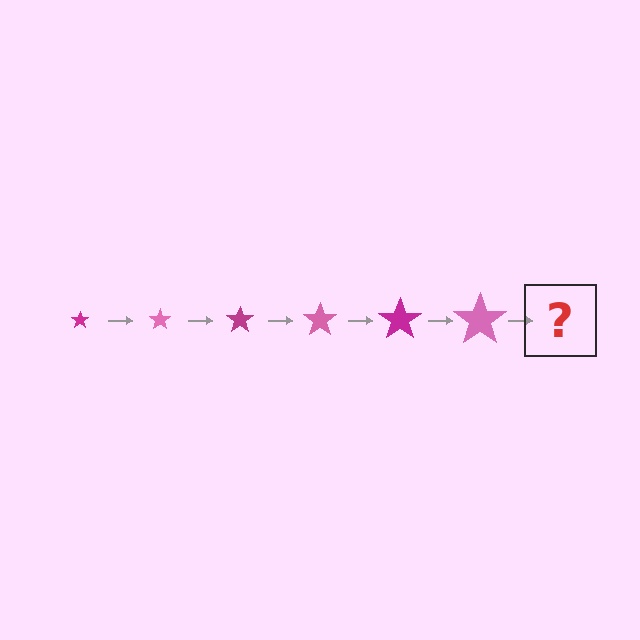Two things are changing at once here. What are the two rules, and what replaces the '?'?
The two rules are that the star grows larger each step and the color cycles through magenta and pink. The '?' should be a magenta star, larger than the previous one.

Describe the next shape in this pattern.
It should be a magenta star, larger than the previous one.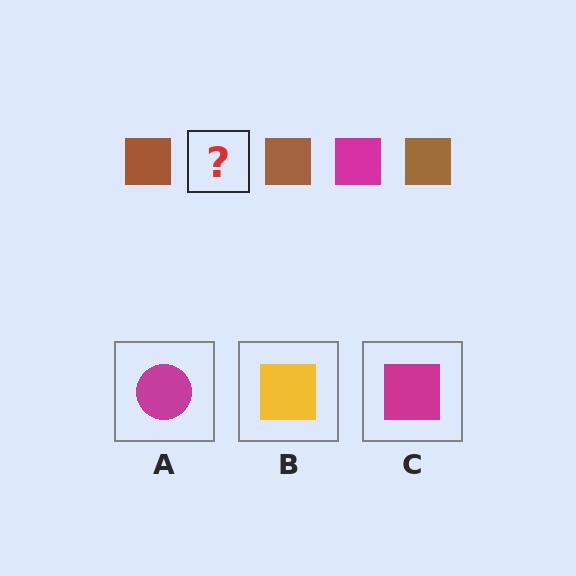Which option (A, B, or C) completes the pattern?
C.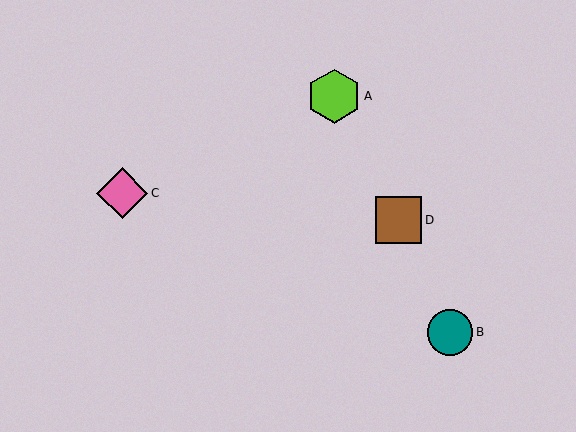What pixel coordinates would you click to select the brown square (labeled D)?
Click at (398, 220) to select the brown square D.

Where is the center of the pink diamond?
The center of the pink diamond is at (122, 193).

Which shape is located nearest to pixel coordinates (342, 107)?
The lime hexagon (labeled A) at (334, 96) is nearest to that location.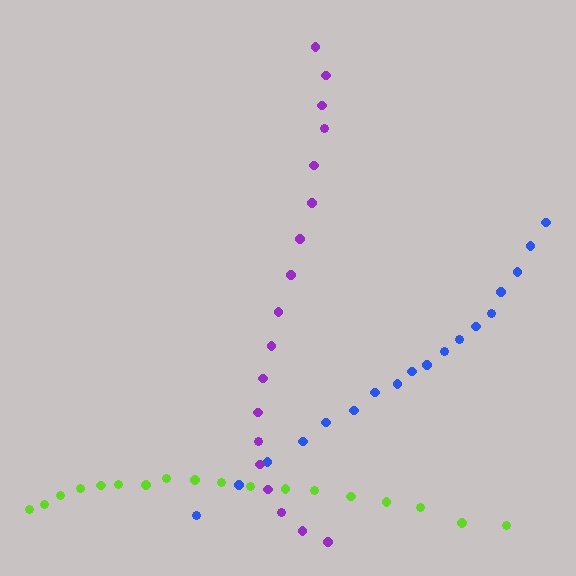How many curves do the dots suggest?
There are 3 distinct paths.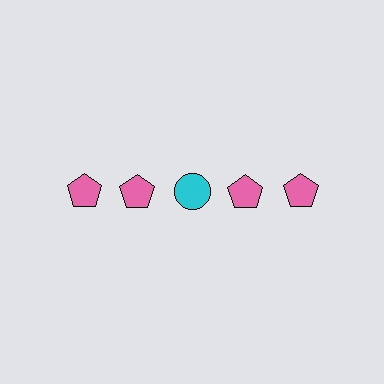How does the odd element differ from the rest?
It differs in both color (cyan instead of pink) and shape (circle instead of pentagon).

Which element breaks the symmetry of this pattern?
The cyan circle in the top row, center column breaks the symmetry. All other shapes are pink pentagons.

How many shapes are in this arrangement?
There are 5 shapes arranged in a grid pattern.